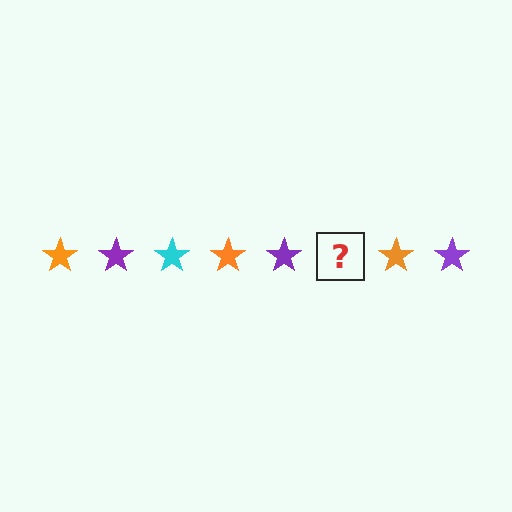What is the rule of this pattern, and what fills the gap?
The rule is that the pattern cycles through orange, purple, cyan stars. The gap should be filled with a cyan star.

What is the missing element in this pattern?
The missing element is a cyan star.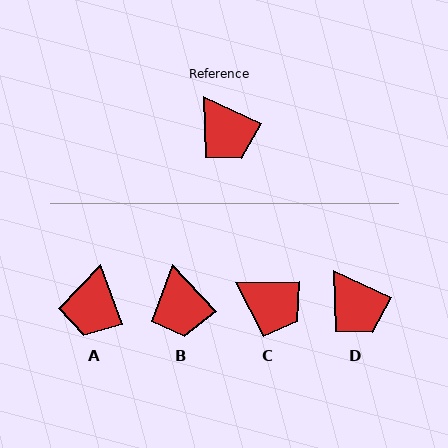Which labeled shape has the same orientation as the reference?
D.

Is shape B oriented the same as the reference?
No, it is off by about 22 degrees.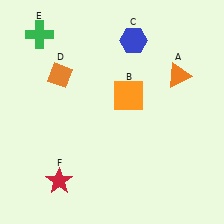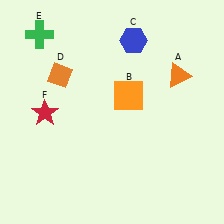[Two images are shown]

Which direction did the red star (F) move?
The red star (F) moved up.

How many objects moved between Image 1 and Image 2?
1 object moved between the two images.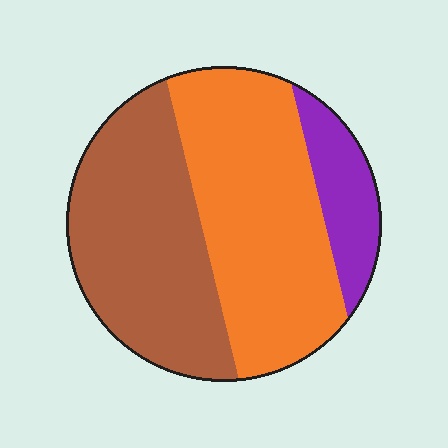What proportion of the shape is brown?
Brown covers around 40% of the shape.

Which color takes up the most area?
Orange, at roughly 45%.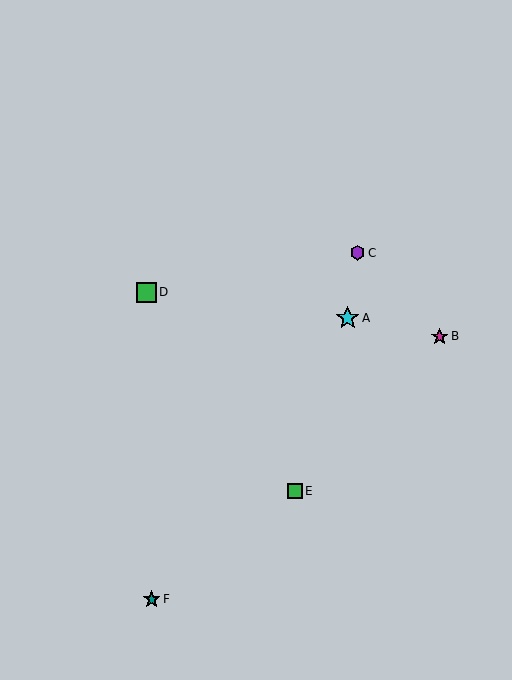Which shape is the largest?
The cyan star (labeled A) is the largest.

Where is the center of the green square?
The center of the green square is at (295, 491).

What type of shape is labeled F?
Shape F is a teal star.